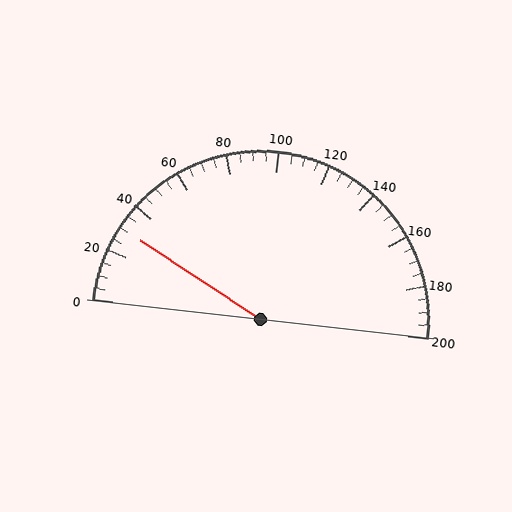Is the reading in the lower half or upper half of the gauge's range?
The reading is in the lower half of the range (0 to 200).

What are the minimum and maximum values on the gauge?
The gauge ranges from 0 to 200.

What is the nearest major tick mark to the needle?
The nearest major tick mark is 40.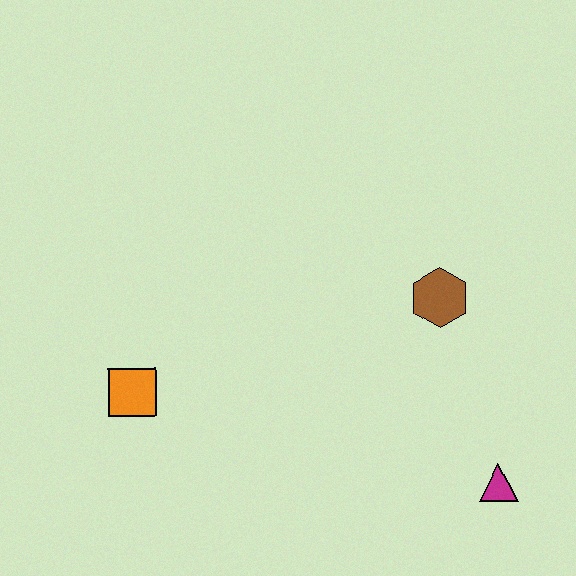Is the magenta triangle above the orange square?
No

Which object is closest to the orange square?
The brown hexagon is closest to the orange square.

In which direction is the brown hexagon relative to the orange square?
The brown hexagon is to the right of the orange square.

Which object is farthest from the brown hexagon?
The orange square is farthest from the brown hexagon.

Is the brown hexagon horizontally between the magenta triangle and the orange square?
Yes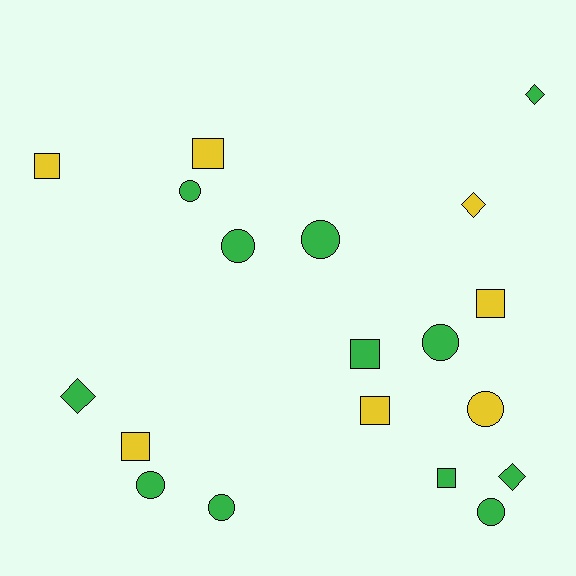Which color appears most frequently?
Green, with 12 objects.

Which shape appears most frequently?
Circle, with 8 objects.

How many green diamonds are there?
There are 3 green diamonds.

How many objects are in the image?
There are 19 objects.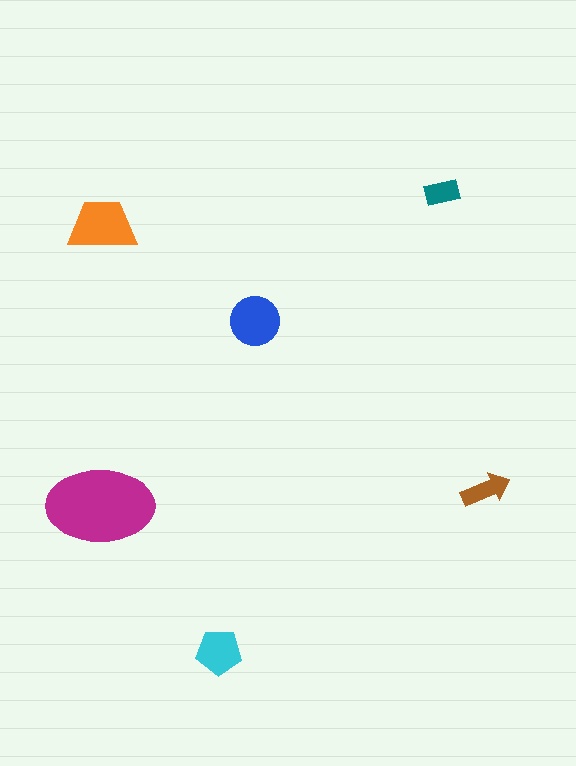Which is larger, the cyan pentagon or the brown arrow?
The cyan pentagon.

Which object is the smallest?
The teal rectangle.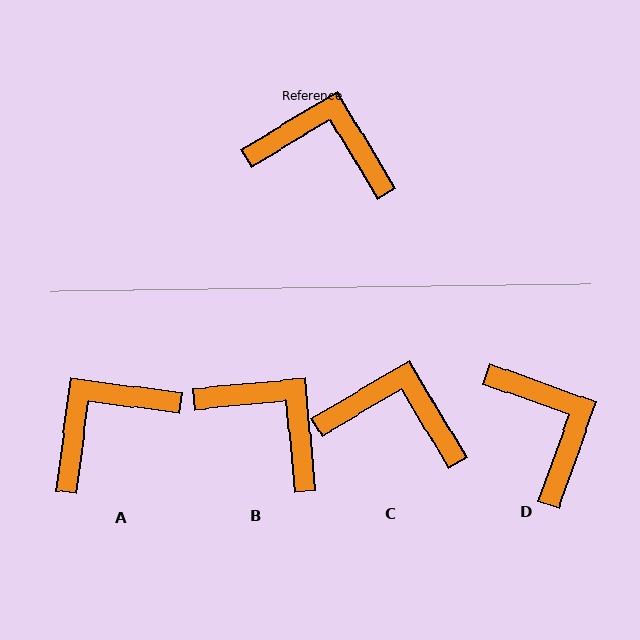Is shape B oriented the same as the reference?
No, it is off by about 26 degrees.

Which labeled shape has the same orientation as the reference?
C.